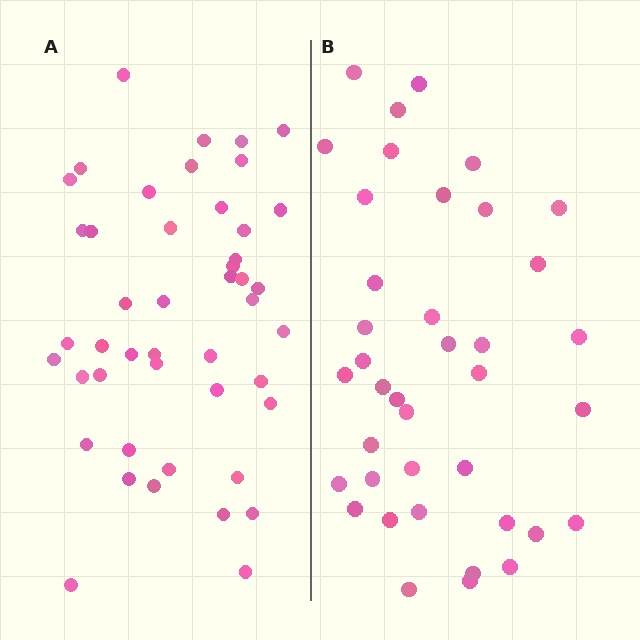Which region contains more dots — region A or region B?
Region A (the left region) has more dots.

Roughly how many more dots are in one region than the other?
Region A has roughly 8 or so more dots than region B.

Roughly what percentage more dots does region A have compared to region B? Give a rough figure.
About 20% more.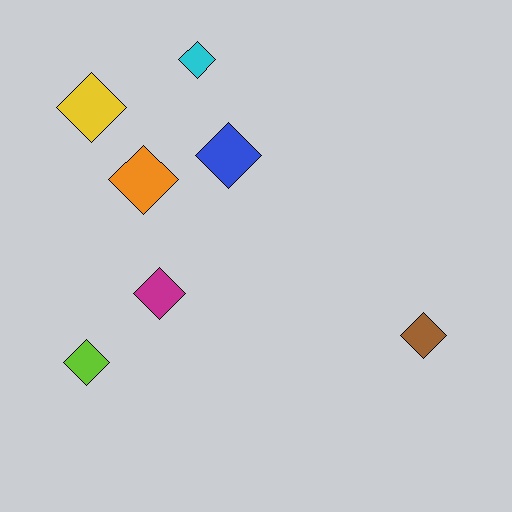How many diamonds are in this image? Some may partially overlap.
There are 7 diamonds.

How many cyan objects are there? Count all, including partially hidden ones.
There is 1 cyan object.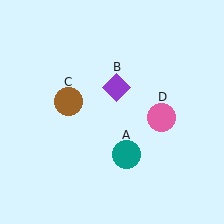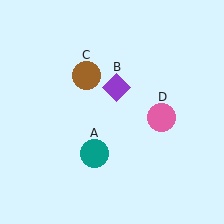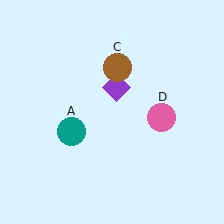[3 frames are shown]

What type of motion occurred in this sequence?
The teal circle (object A), brown circle (object C) rotated clockwise around the center of the scene.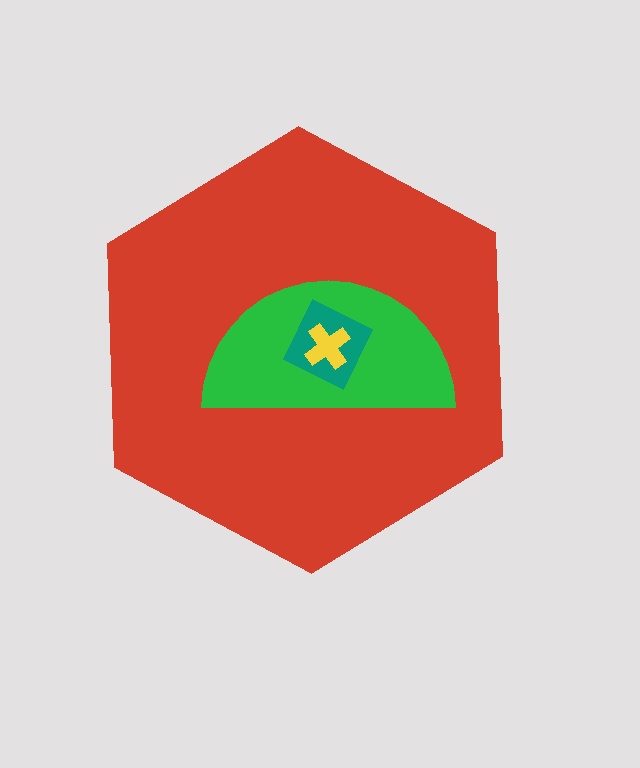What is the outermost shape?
The red hexagon.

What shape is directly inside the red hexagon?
The green semicircle.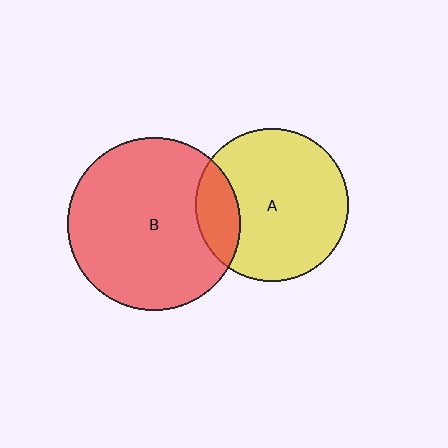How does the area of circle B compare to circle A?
Approximately 1.3 times.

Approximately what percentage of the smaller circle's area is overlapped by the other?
Approximately 20%.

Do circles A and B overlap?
Yes.